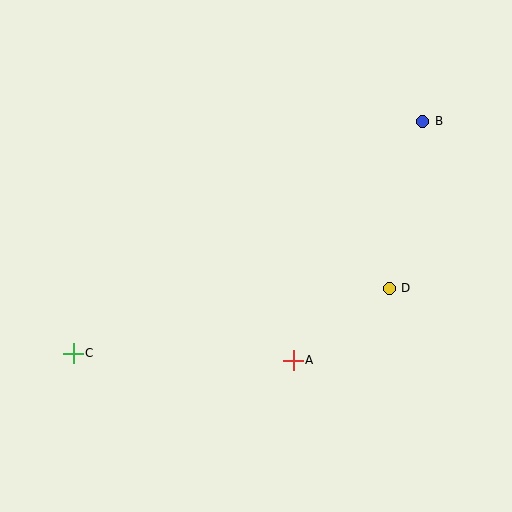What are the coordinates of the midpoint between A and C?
The midpoint between A and C is at (183, 357).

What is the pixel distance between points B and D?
The distance between B and D is 170 pixels.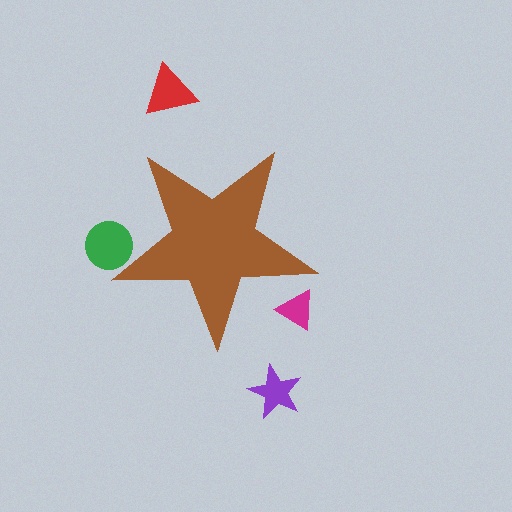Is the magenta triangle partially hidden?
Yes, the magenta triangle is partially hidden behind the brown star.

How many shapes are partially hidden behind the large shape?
2 shapes are partially hidden.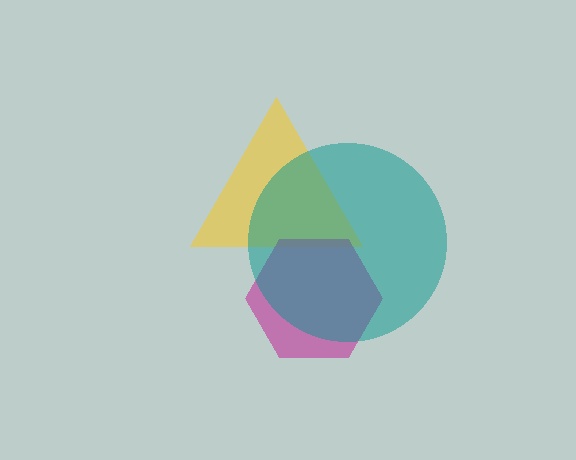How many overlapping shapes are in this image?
There are 3 overlapping shapes in the image.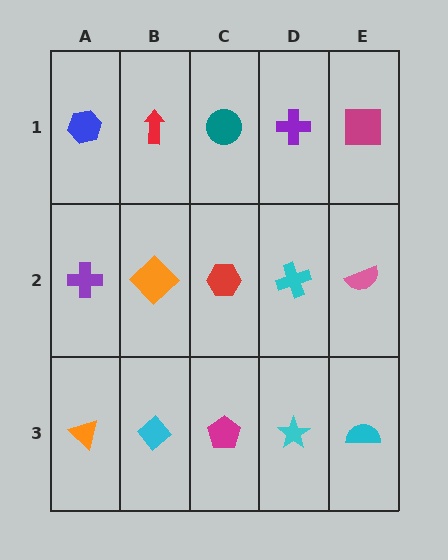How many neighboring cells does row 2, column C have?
4.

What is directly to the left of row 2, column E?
A cyan cross.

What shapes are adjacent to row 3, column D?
A cyan cross (row 2, column D), a magenta pentagon (row 3, column C), a cyan semicircle (row 3, column E).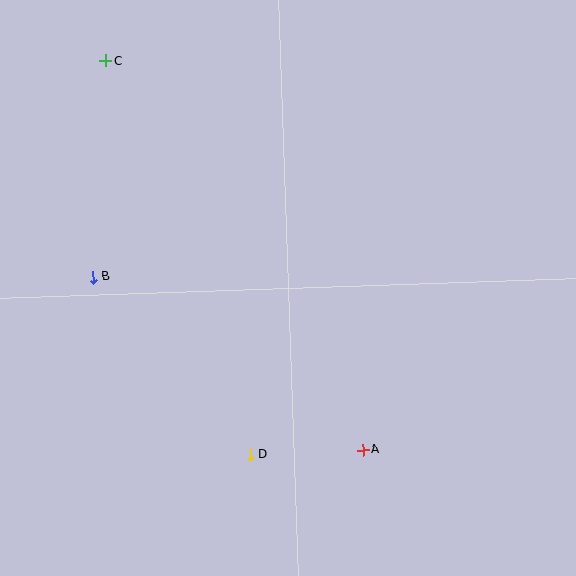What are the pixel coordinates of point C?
Point C is at (106, 61).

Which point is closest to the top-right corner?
Point C is closest to the top-right corner.